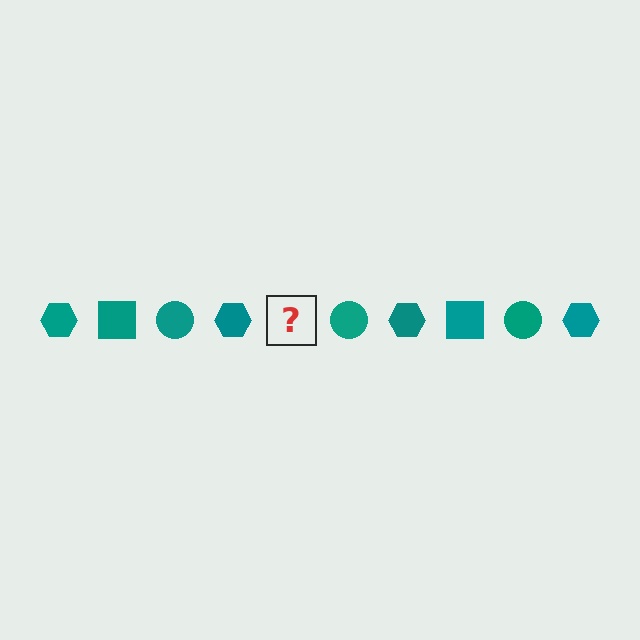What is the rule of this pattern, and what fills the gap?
The rule is that the pattern cycles through hexagon, square, circle shapes in teal. The gap should be filled with a teal square.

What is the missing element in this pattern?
The missing element is a teal square.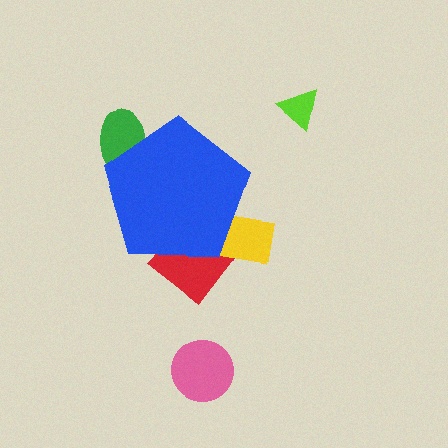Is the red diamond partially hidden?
Yes, the red diamond is partially hidden behind the blue pentagon.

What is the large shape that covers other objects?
A blue pentagon.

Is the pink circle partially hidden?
No, the pink circle is fully visible.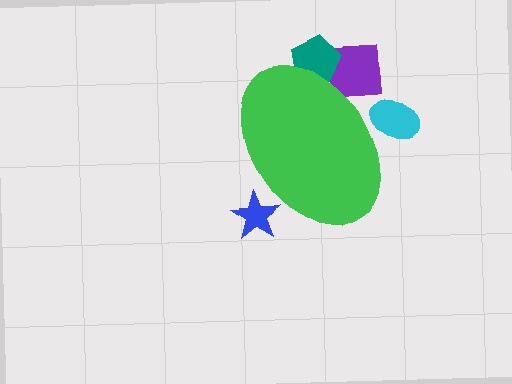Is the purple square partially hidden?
Yes, the purple square is partially hidden behind the green ellipse.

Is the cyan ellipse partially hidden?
Yes, the cyan ellipse is partially hidden behind the green ellipse.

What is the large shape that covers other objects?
A green ellipse.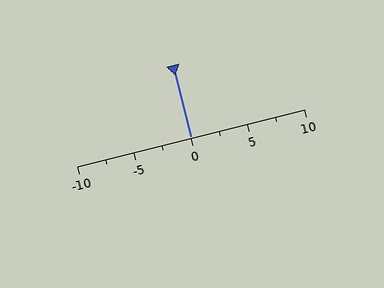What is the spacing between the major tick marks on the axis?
The major ticks are spaced 5 apart.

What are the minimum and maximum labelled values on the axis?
The axis runs from -10 to 10.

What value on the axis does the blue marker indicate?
The marker indicates approximately 0.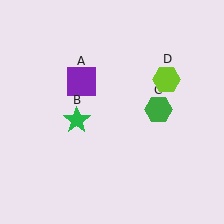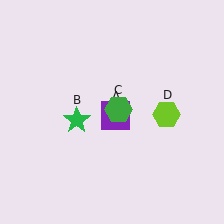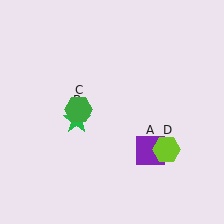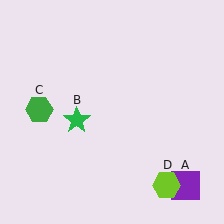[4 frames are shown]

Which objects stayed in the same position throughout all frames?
Green star (object B) remained stationary.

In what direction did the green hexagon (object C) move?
The green hexagon (object C) moved left.